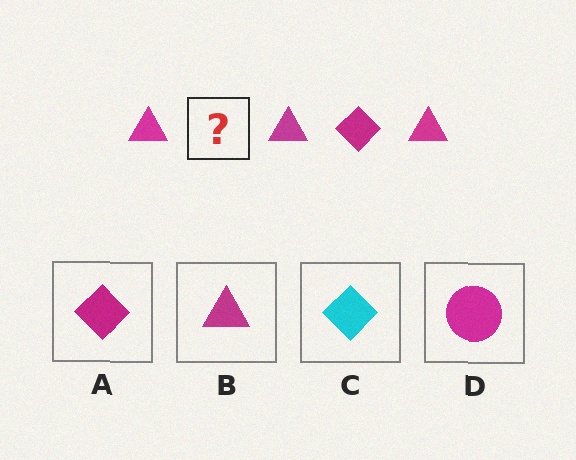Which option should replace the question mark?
Option A.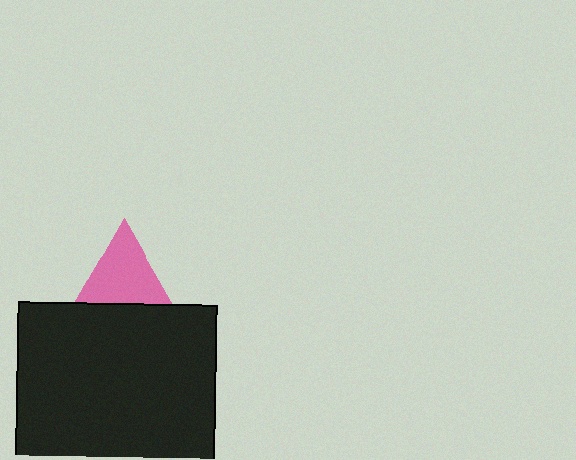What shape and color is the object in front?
The object in front is a black square.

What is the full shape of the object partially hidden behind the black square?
The partially hidden object is a pink triangle.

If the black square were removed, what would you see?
You would see the complete pink triangle.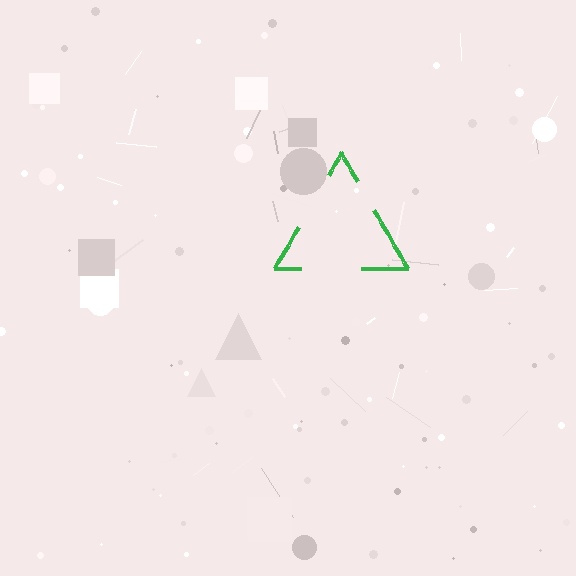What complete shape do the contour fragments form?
The contour fragments form a triangle.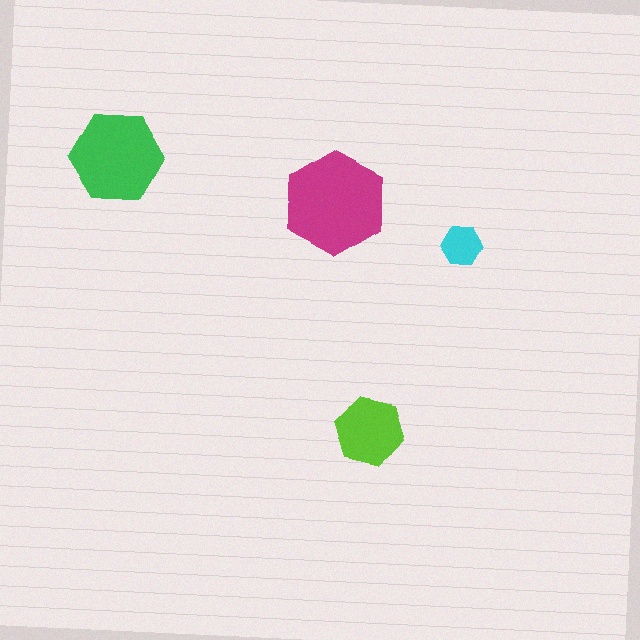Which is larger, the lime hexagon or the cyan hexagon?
The lime one.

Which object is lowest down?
The lime hexagon is bottommost.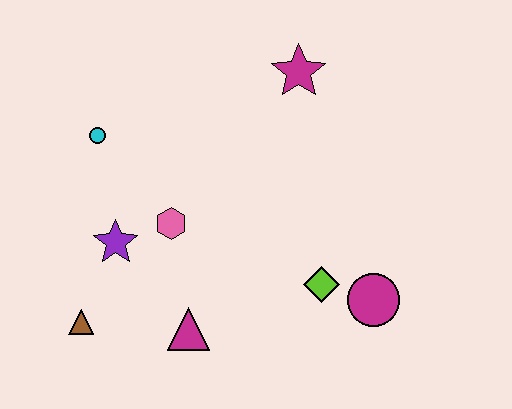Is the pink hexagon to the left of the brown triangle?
No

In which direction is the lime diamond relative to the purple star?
The lime diamond is to the right of the purple star.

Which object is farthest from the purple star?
The magenta circle is farthest from the purple star.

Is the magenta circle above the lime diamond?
No